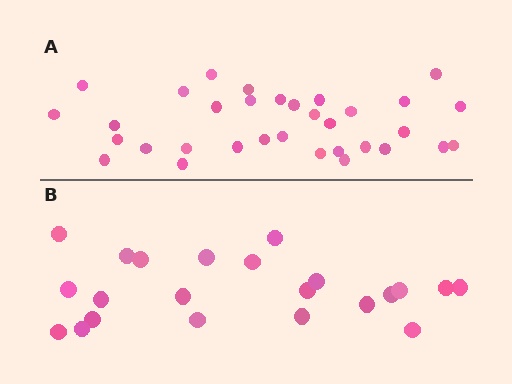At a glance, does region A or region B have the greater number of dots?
Region A (the top region) has more dots.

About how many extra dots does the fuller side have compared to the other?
Region A has roughly 12 or so more dots than region B.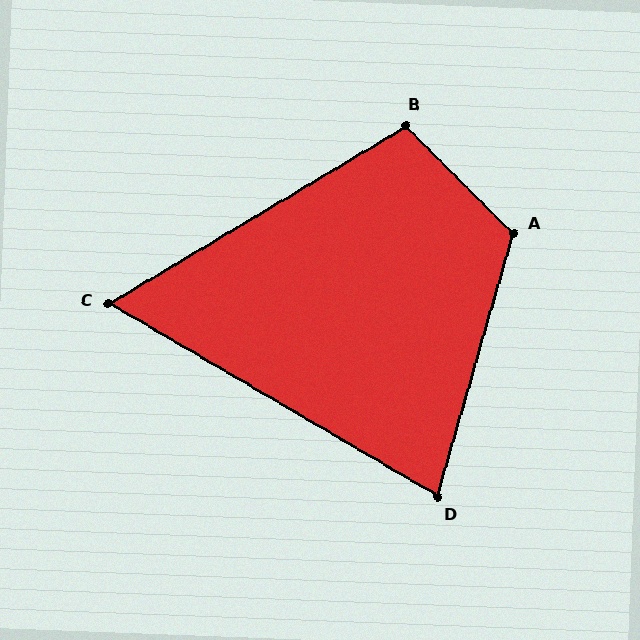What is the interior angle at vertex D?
Approximately 76 degrees (acute).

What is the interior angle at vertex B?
Approximately 104 degrees (obtuse).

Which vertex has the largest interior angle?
A, at approximately 119 degrees.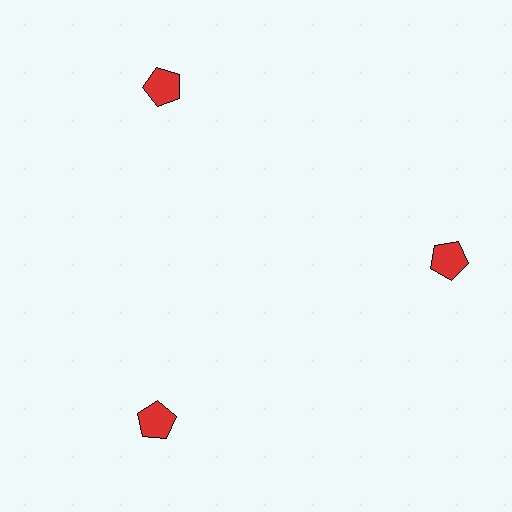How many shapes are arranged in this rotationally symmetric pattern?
There are 3 shapes, arranged in 3 groups of 1.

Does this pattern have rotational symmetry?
Yes, this pattern has 3-fold rotational symmetry. It looks the same after rotating 120 degrees around the center.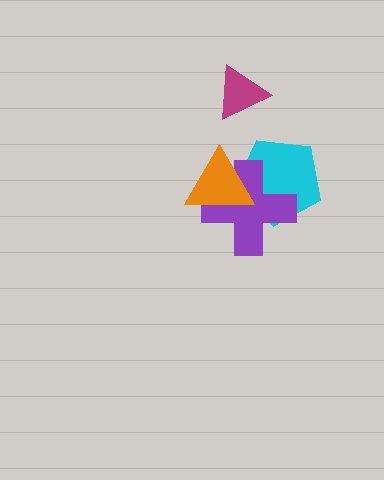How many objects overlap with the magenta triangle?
0 objects overlap with the magenta triangle.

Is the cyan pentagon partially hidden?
Yes, it is partially covered by another shape.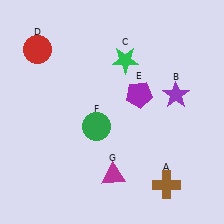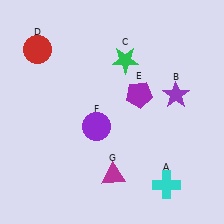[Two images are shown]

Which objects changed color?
A changed from brown to cyan. F changed from green to purple.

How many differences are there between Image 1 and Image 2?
There are 2 differences between the two images.